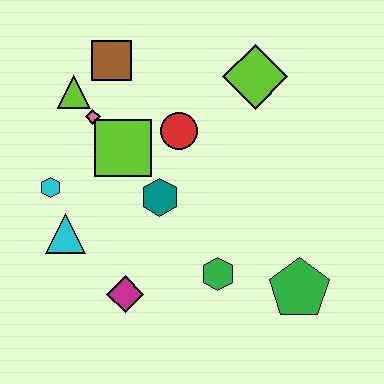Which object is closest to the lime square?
The pink diamond is closest to the lime square.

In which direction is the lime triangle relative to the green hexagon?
The lime triangle is above the green hexagon.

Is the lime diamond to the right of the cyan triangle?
Yes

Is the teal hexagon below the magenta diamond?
No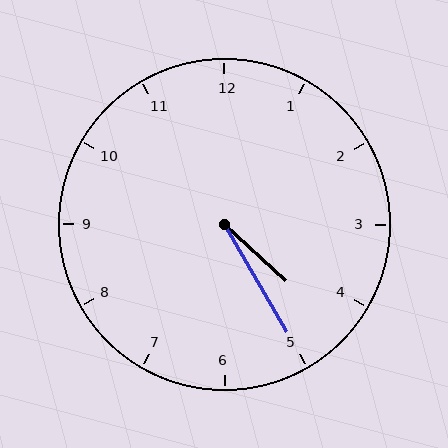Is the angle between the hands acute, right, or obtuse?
It is acute.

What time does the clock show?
4:25.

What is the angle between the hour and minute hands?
Approximately 18 degrees.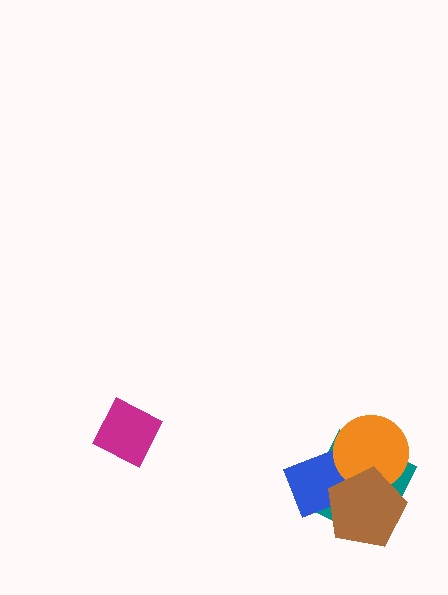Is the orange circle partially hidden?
Yes, it is partially covered by another shape.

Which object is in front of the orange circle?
The brown pentagon is in front of the orange circle.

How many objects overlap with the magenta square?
0 objects overlap with the magenta square.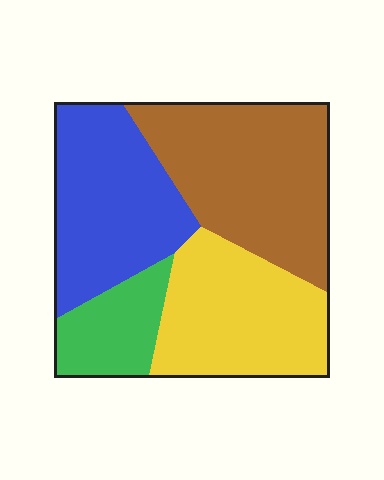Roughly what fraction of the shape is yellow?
Yellow covers about 25% of the shape.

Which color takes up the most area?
Brown, at roughly 35%.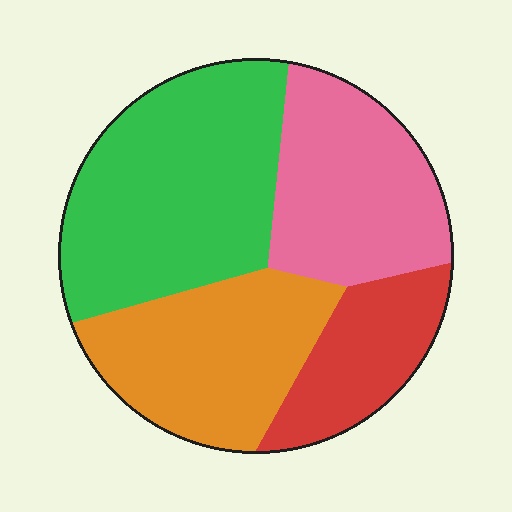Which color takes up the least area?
Red, at roughly 15%.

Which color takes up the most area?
Green, at roughly 35%.